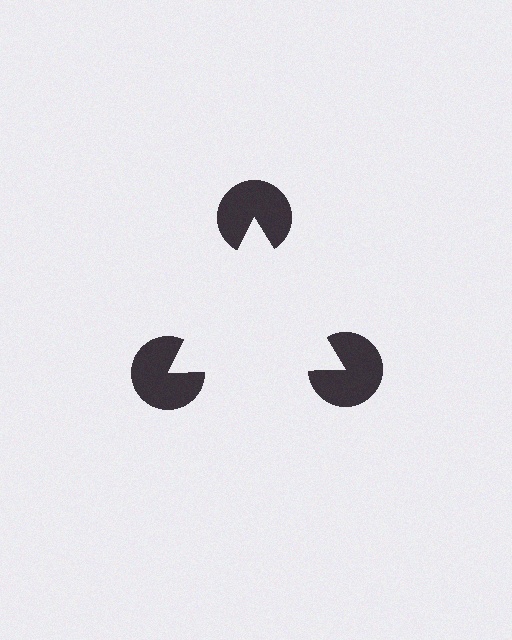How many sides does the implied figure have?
3 sides.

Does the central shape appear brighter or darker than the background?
It typically appears slightly brighter than the background, even though no actual brightness change is drawn.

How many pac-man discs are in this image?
There are 3 — one at each vertex of the illusory triangle.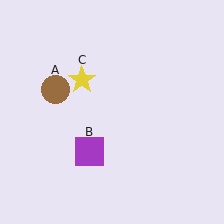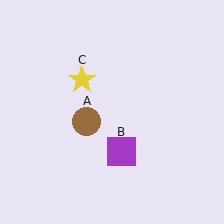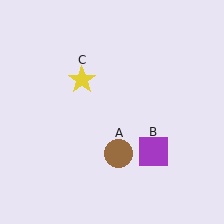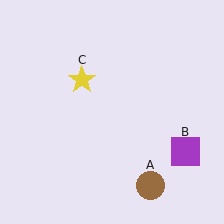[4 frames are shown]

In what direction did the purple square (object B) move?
The purple square (object B) moved right.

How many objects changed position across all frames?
2 objects changed position: brown circle (object A), purple square (object B).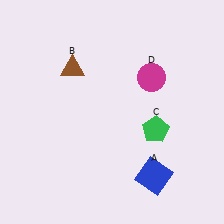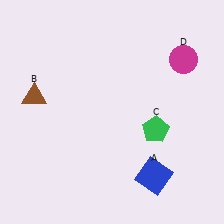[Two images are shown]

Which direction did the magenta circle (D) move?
The magenta circle (D) moved right.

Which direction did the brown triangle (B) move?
The brown triangle (B) moved left.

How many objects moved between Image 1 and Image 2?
2 objects moved between the two images.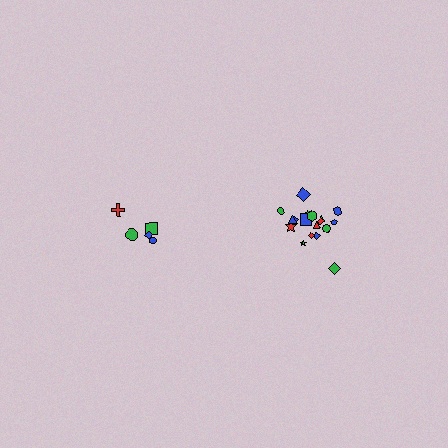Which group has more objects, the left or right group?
The right group.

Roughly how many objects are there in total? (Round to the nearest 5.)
Roughly 25 objects in total.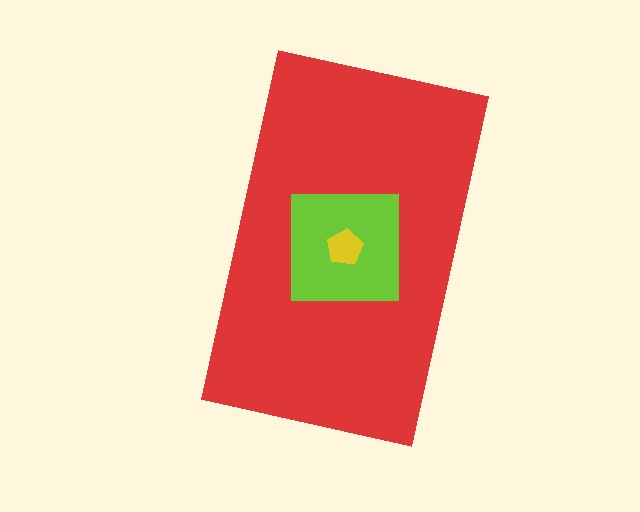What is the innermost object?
The yellow pentagon.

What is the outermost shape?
The red rectangle.